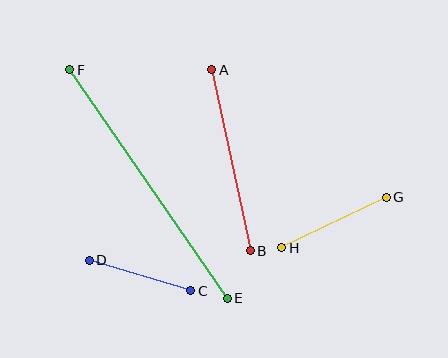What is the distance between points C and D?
The distance is approximately 106 pixels.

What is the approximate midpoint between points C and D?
The midpoint is at approximately (140, 276) pixels.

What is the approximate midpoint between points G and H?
The midpoint is at approximately (334, 222) pixels.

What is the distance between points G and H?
The distance is approximately 116 pixels.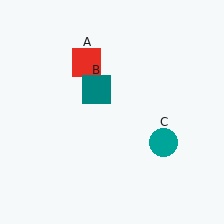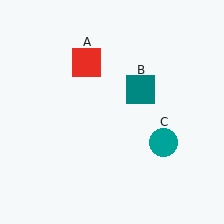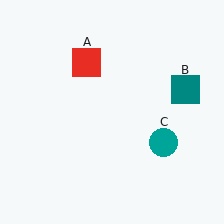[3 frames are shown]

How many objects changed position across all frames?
1 object changed position: teal square (object B).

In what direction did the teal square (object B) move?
The teal square (object B) moved right.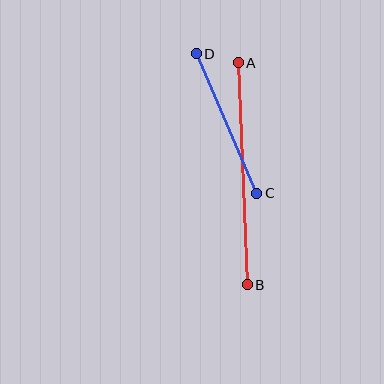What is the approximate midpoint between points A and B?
The midpoint is at approximately (243, 174) pixels.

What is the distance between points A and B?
The distance is approximately 222 pixels.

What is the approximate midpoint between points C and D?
The midpoint is at approximately (226, 123) pixels.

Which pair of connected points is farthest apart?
Points A and B are farthest apart.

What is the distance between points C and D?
The distance is approximately 152 pixels.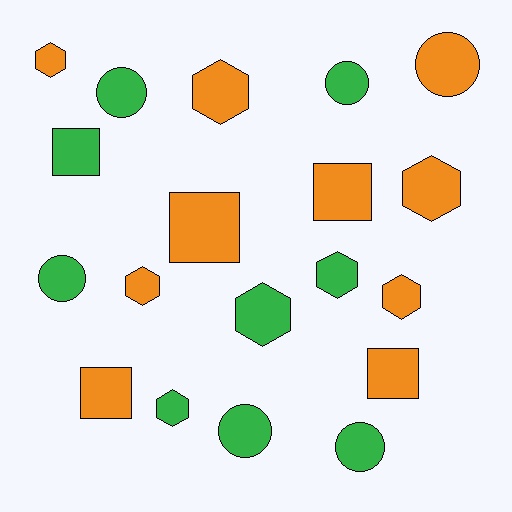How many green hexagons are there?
There are 3 green hexagons.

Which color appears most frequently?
Orange, with 10 objects.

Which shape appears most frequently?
Hexagon, with 8 objects.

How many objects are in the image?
There are 19 objects.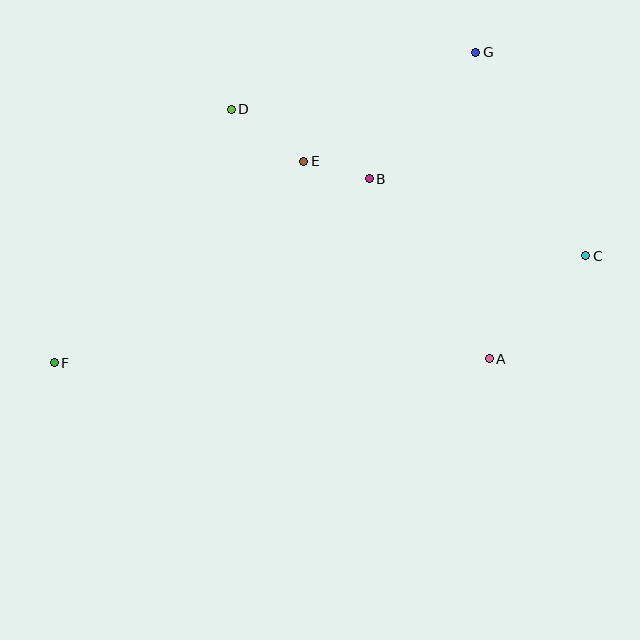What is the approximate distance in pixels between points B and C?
The distance between B and C is approximately 230 pixels.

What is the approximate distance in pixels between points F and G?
The distance between F and G is approximately 524 pixels.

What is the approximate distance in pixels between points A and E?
The distance between A and E is approximately 271 pixels.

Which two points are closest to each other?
Points B and E are closest to each other.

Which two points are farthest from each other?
Points C and F are farthest from each other.